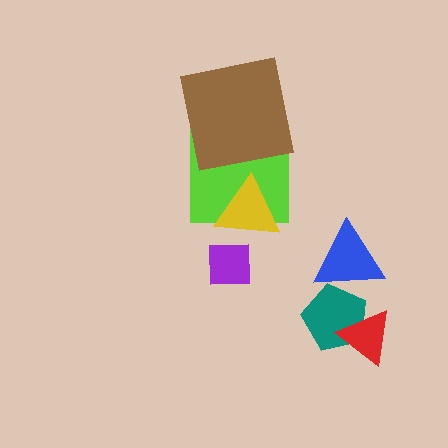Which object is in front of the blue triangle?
The teal pentagon is in front of the blue triangle.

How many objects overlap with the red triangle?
1 object overlaps with the red triangle.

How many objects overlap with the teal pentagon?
2 objects overlap with the teal pentagon.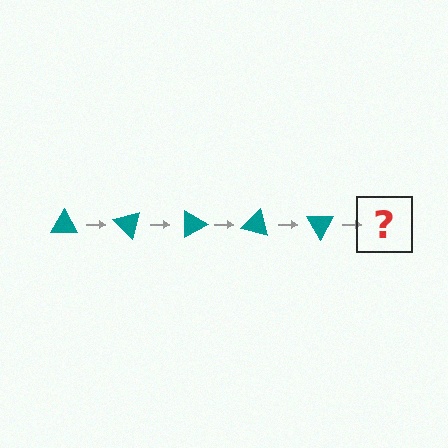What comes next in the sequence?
The next element should be a teal triangle rotated 225 degrees.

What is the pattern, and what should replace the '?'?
The pattern is that the triangle rotates 45 degrees each step. The '?' should be a teal triangle rotated 225 degrees.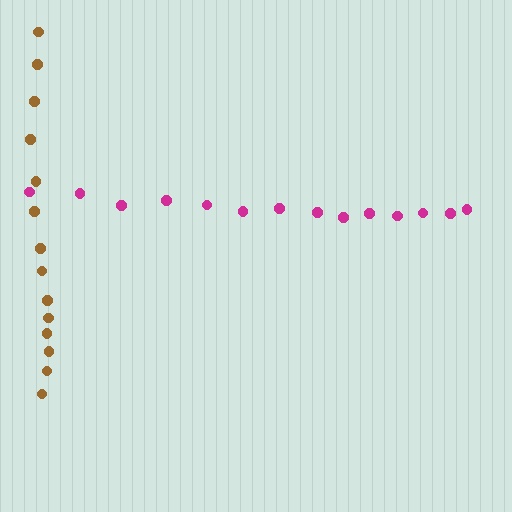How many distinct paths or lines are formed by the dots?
There are 2 distinct paths.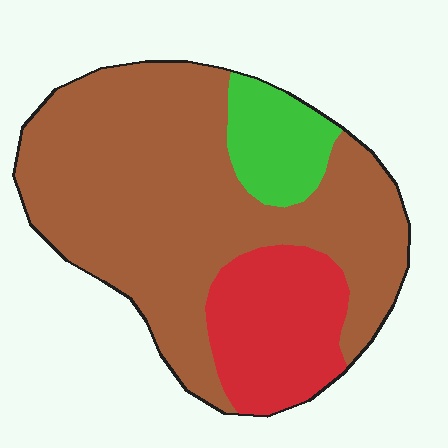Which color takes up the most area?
Brown, at roughly 70%.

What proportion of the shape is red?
Red takes up less than a quarter of the shape.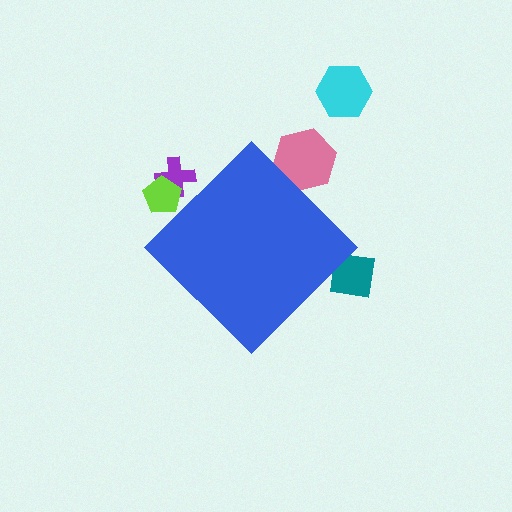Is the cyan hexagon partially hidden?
No, the cyan hexagon is fully visible.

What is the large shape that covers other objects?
A blue diamond.